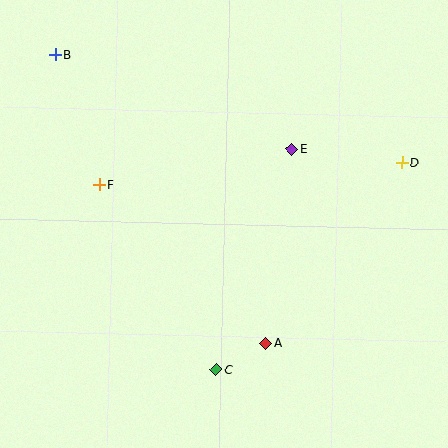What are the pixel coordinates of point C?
Point C is at (216, 370).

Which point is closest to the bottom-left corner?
Point C is closest to the bottom-left corner.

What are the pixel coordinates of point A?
Point A is at (266, 343).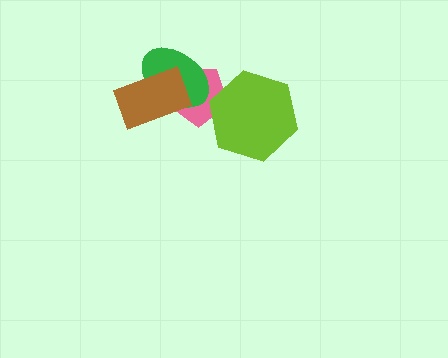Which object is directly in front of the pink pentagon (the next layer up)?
The green ellipse is directly in front of the pink pentagon.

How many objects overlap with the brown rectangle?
2 objects overlap with the brown rectangle.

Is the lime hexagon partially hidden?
No, no other shape covers it.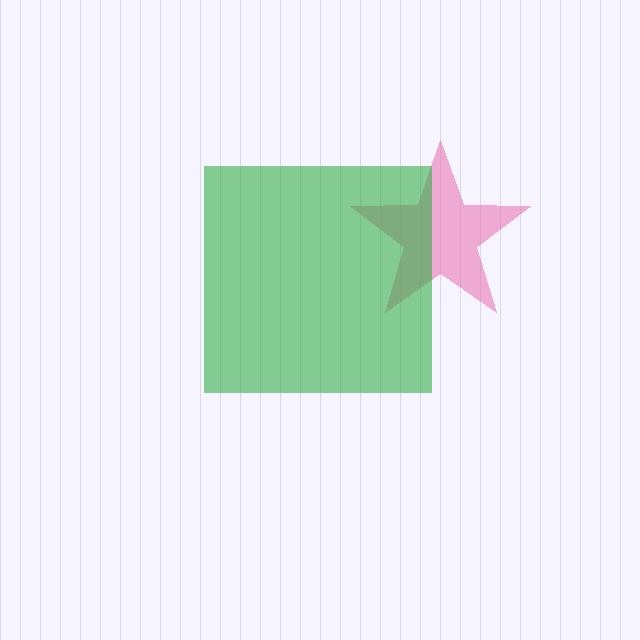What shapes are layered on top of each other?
The layered shapes are: a pink star, a green square.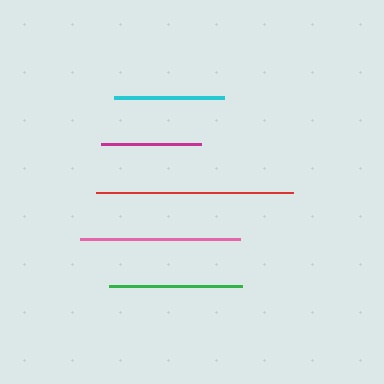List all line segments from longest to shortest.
From longest to shortest: red, pink, green, cyan, magenta.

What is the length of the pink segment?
The pink segment is approximately 160 pixels long.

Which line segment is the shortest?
The magenta line is the shortest at approximately 101 pixels.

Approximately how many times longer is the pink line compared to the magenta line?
The pink line is approximately 1.6 times the length of the magenta line.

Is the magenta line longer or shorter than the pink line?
The pink line is longer than the magenta line.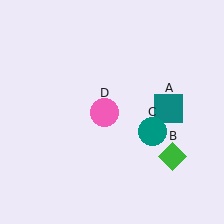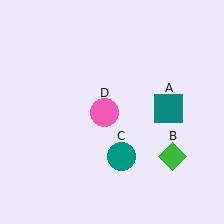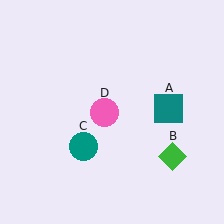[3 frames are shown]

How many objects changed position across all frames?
1 object changed position: teal circle (object C).